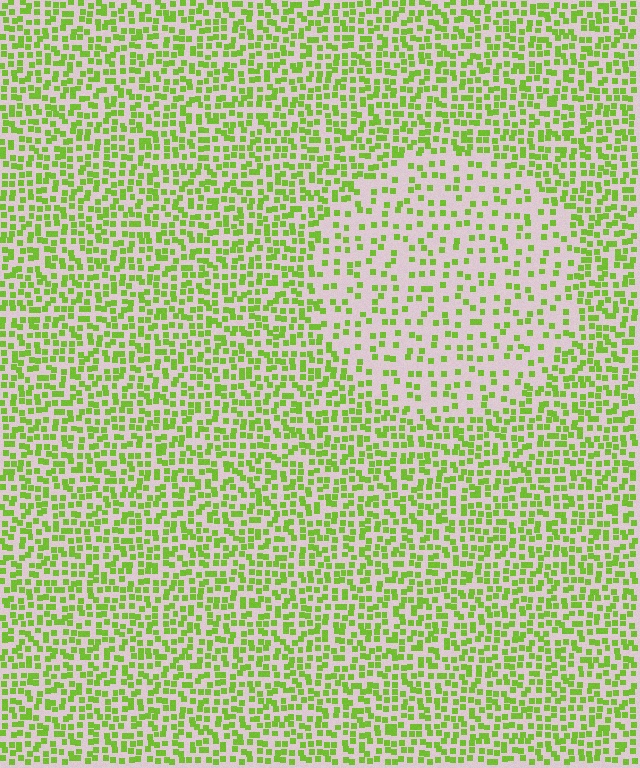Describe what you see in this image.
The image contains small lime elements arranged at two different densities. A circle-shaped region is visible where the elements are less densely packed than the surrounding area.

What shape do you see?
I see a circle.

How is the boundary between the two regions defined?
The boundary is defined by a change in element density (approximately 2.1x ratio). All elements are the same color, size, and shape.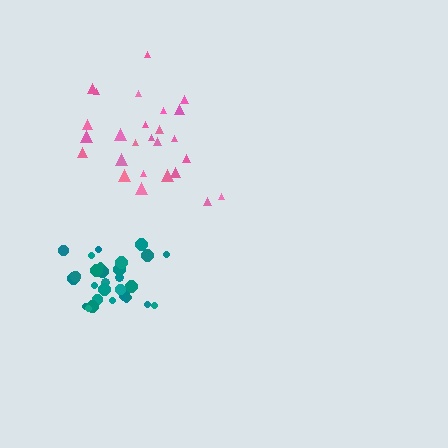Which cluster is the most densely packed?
Teal.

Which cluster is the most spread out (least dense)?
Pink.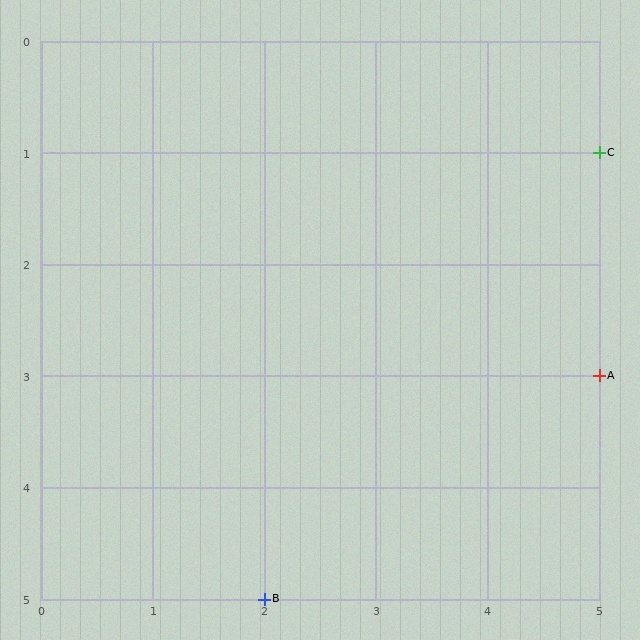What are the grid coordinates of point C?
Point C is at grid coordinates (5, 1).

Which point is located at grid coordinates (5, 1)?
Point C is at (5, 1).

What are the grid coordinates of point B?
Point B is at grid coordinates (2, 5).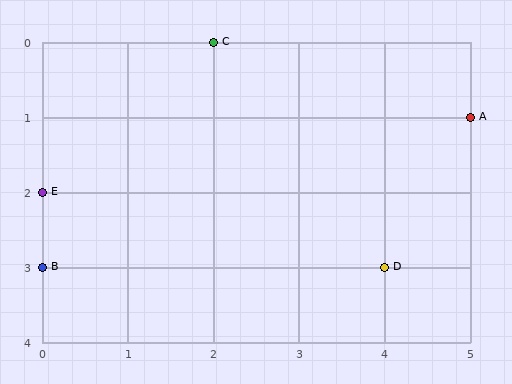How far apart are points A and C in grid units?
Points A and C are 3 columns and 1 row apart (about 3.2 grid units diagonally).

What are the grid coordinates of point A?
Point A is at grid coordinates (5, 1).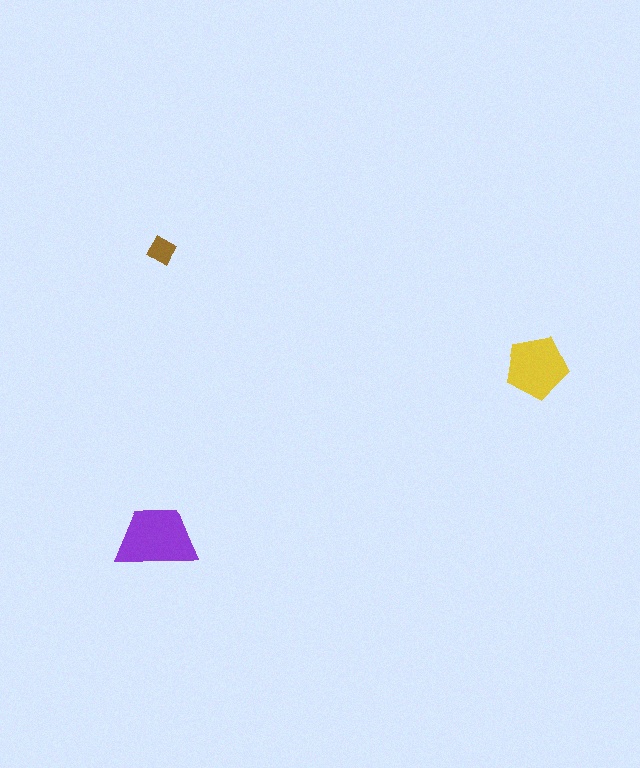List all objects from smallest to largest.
The brown diamond, the yellow pentagon, the purple trapezoid.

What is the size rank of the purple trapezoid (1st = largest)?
1st.